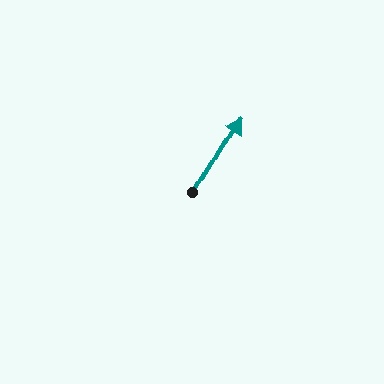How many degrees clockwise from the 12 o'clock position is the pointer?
Approximately 32 degrees.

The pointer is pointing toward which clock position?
Roughly 1 o'clock.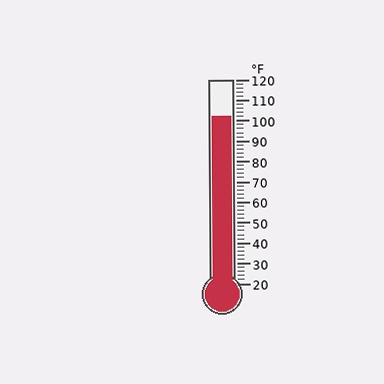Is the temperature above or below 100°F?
The temperature is above 100°F.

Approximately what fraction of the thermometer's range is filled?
The thermometer is filled to approximately 80% of its range.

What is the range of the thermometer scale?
The thermometer scale ranges from 20°F to 120°F.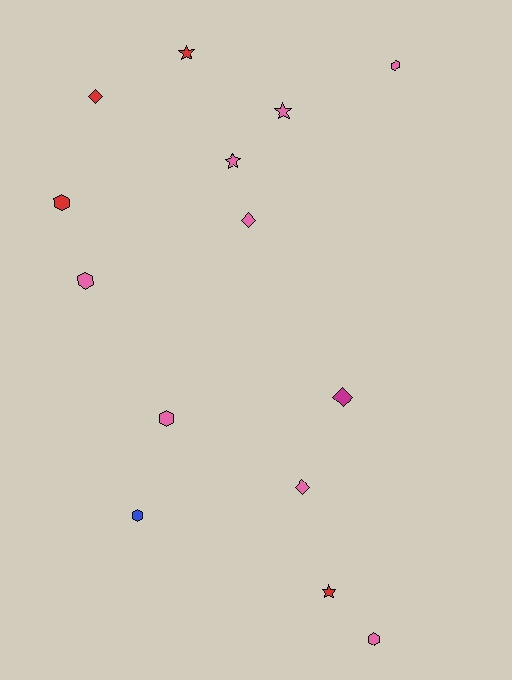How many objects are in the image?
There are 14 objects.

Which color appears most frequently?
Pink, with 8 objects.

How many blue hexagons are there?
There is 1 blue hexagon.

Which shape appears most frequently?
Hexagon, with 6 objects.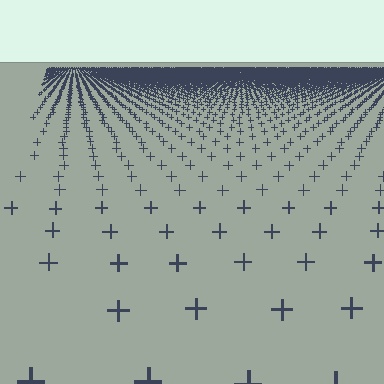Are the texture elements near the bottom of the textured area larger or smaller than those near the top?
Larger. Near the bottom, elements are closer to the viewer and appear at a bigger on-screen size.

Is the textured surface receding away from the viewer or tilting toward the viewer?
The surface is receding away from the viewer. Texture elements get smaller and denser toward the top.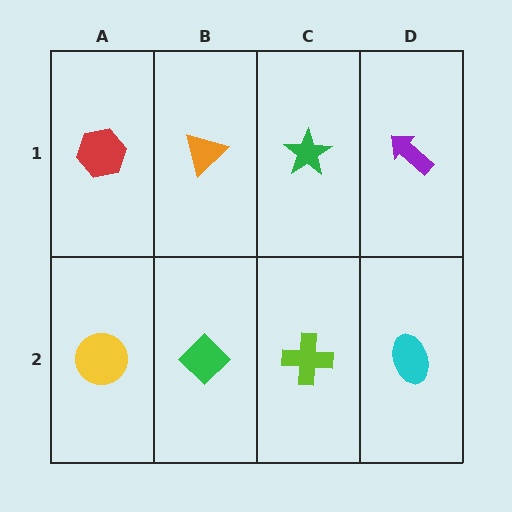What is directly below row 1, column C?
A lime cross.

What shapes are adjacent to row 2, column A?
A red hexagon (row 1, column A), a green diamond (row 2, column B).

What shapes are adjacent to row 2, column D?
A purple arrow (row 1, column D), a lime cross (row 2, column C).